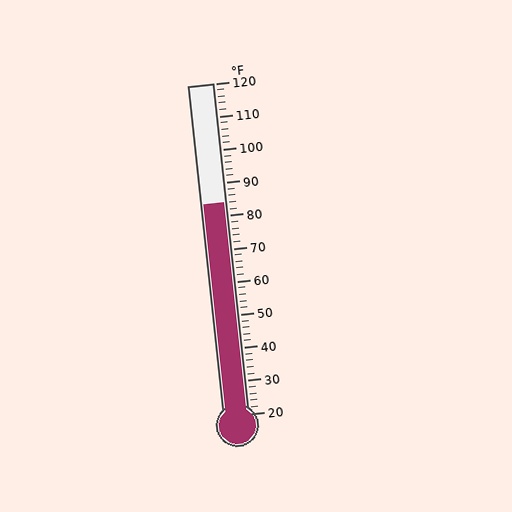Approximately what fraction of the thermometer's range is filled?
The thermometer is filled to approximately 65% of its range.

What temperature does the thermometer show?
The thermometer shows approximately 84°F.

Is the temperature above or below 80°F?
The temperature is above 80°F.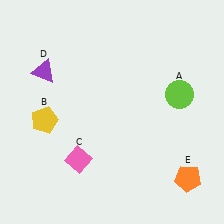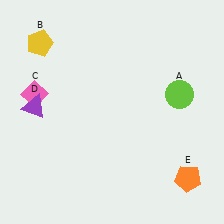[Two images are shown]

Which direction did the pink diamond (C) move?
The pink diamond (C) moved up.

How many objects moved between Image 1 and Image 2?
3 objects moved between the two images.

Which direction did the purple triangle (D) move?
The purple triangle (D) moved down.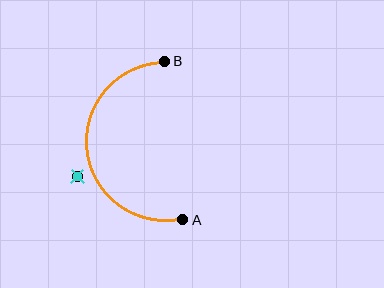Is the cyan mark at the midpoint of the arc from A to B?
No — the cyan mark does not lie on the arc at all. It sits slightly outside the curve.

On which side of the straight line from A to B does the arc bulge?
The arc bulges to the left of the straight line connecting A and B.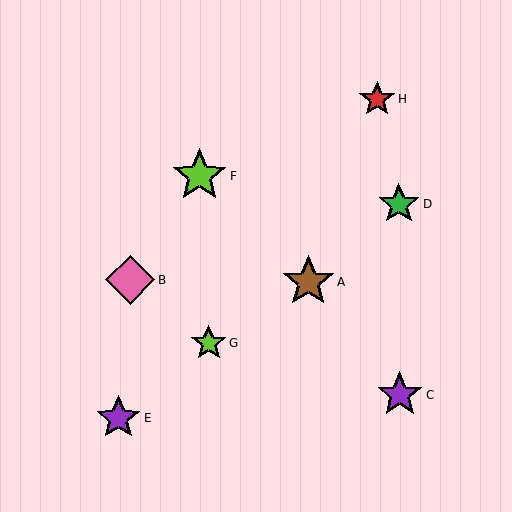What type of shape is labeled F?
Shape F is a lime star.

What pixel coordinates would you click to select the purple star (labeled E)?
Click at (118, 418) to select the purple star E.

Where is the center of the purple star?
The center of the purple star is at (400, 395).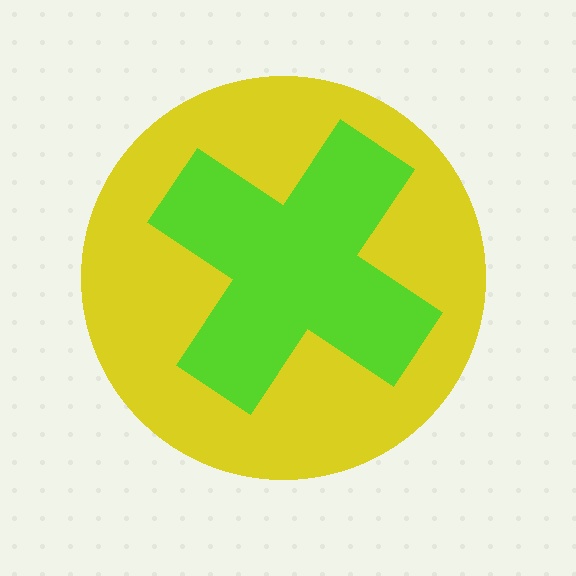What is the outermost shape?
The yellow circle.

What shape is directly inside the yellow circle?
The lime cross.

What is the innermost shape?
The lime cross.